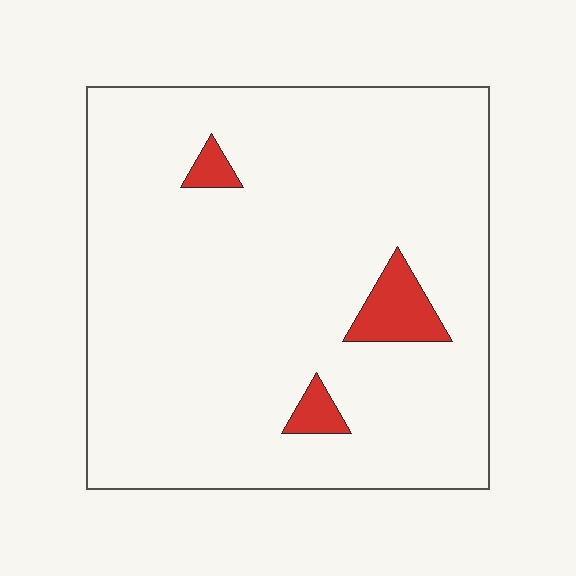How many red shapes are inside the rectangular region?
3.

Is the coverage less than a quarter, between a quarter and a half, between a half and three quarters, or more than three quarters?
Less than a quarter.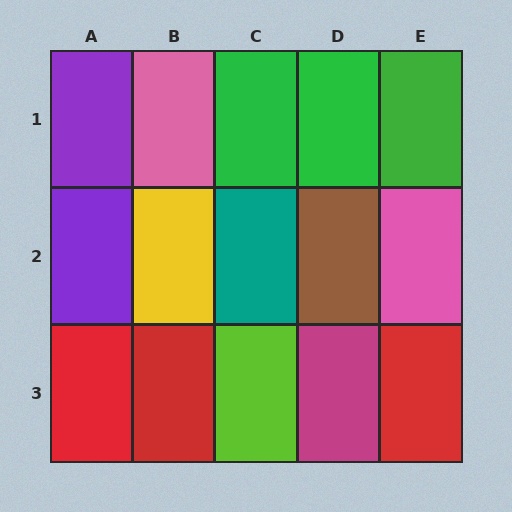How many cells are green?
3 cells are green.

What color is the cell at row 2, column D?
Brown.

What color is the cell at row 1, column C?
Green.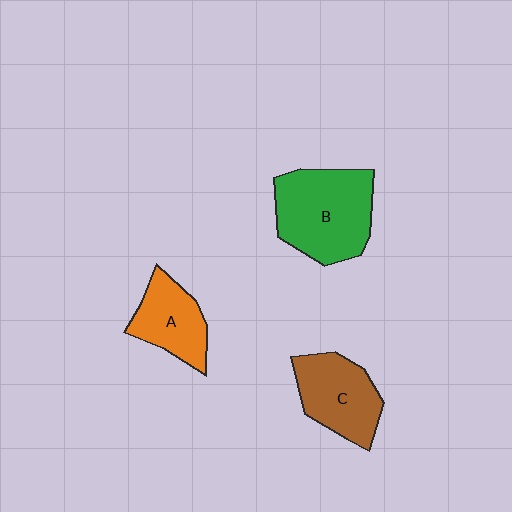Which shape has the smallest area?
Shape A (orange).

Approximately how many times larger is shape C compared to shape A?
Approximately 1.2 times.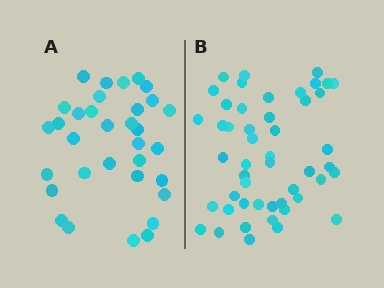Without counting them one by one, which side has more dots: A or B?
Region B (the right region) has more dots.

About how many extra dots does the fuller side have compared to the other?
Region B has approximately 15 more dots than region A.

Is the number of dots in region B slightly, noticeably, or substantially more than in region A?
Region B has substantially more. The ratio is roughly 1.5 to 1.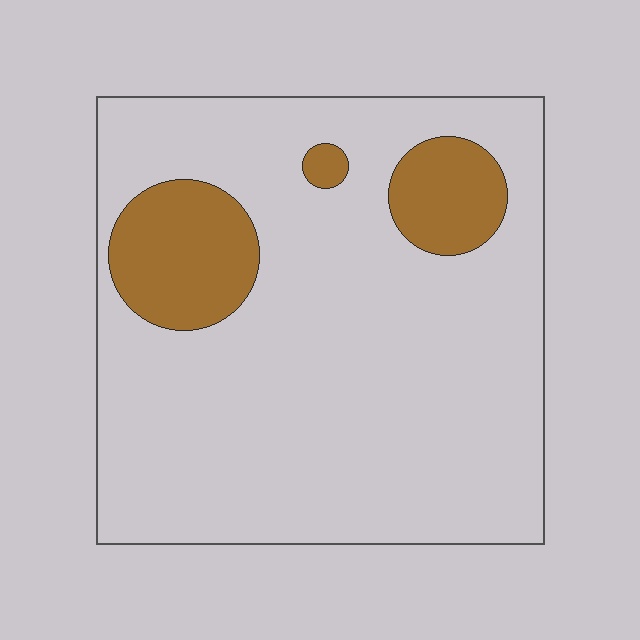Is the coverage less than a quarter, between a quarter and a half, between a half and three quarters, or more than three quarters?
Less than a quarter.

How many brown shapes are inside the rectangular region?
3.